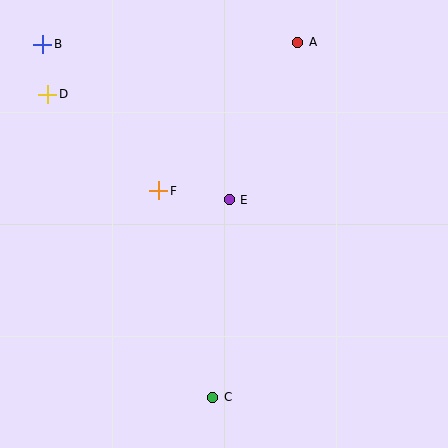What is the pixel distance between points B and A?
The distance between B and A is 255 pixels.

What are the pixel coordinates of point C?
Point C is at (213, 397).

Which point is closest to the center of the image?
Point E at (229, 200) is closest to the center.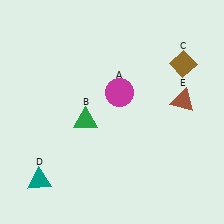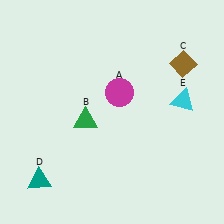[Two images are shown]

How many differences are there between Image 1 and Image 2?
There is 1 difference between the two images.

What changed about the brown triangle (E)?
In Image 1, E is brown. In Image 2, it changed to cyan.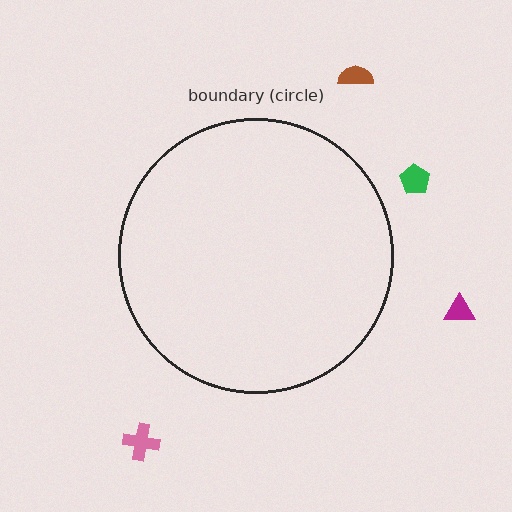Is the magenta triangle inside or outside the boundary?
Outside.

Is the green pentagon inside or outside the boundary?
Outside.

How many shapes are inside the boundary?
0 inside, 4 outside.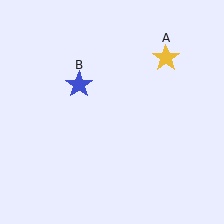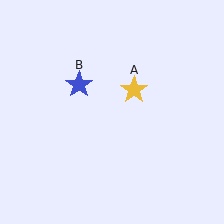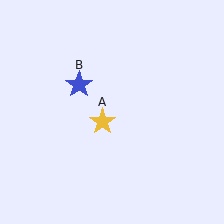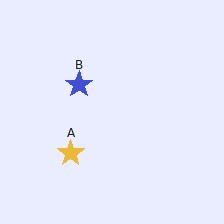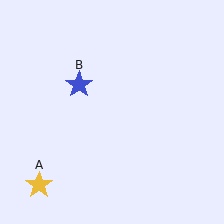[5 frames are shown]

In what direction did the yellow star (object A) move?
The yellow star (object A) moved down and to the left.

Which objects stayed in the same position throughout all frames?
Blue star (object B) remained stationary.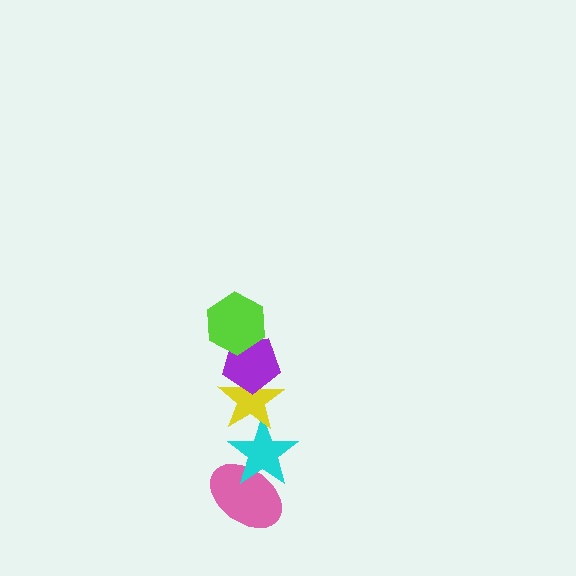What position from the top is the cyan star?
The cyan star is 4th from the top.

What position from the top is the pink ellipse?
The pink ellipse is 5th from the top.